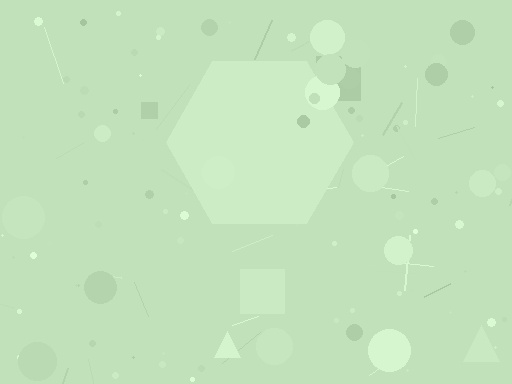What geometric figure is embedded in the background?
A hexagon is embedded in the background.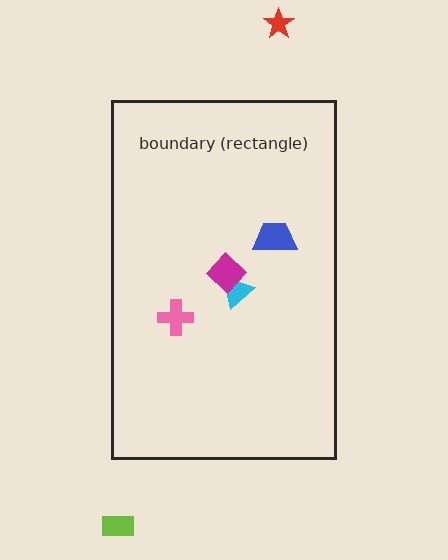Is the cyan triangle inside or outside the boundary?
Inside.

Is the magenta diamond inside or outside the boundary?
Inside.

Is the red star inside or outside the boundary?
Outside.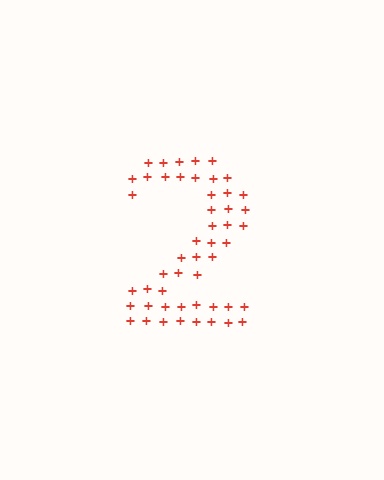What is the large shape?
The large shape is the digit 2.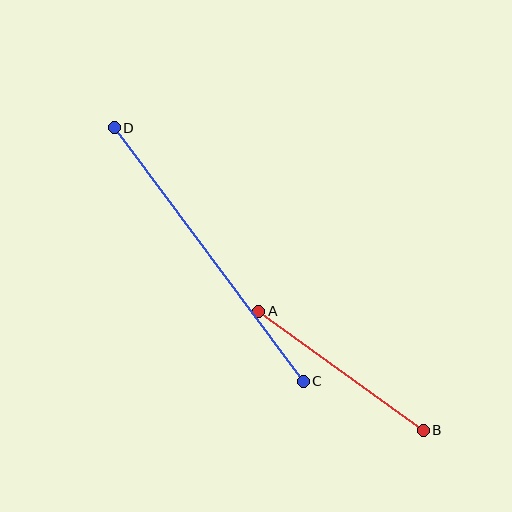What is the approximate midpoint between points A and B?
The midpoint is at approximately (341, 371) pixels.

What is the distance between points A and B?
The distance is approximately 203 pixels.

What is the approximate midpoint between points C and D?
The midpoint is at approximately (209, 254) pixels.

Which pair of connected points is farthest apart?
Points C and D are farthest apart.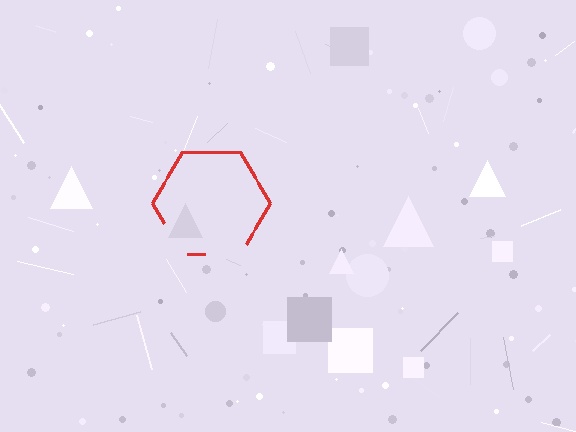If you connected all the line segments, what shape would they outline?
They would outline a hexagon.